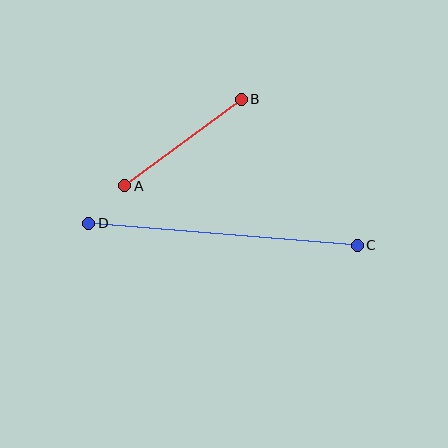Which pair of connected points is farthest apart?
Points C and D are farthest apart.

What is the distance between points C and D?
The distance is approximately 270 pixels.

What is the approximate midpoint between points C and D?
The midpoint is at approximately (223, 234) pixels.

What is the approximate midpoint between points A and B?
The midpoint is at approximately (183, 143) pixels.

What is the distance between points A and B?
The distance is approximately 145 pixels.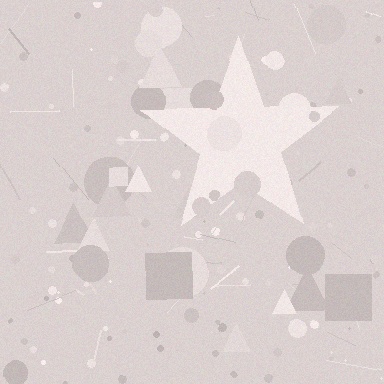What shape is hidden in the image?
A star is hidden in the image.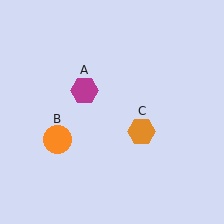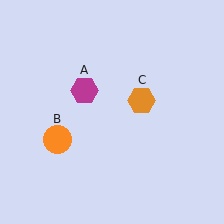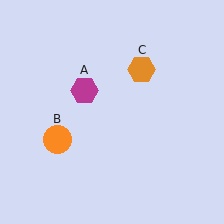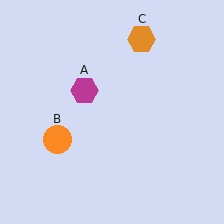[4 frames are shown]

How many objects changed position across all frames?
1 object changed position: orange hexagon (object C).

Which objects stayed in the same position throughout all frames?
Magenta hexagon (object A) and orange circle (object B) remained stationary.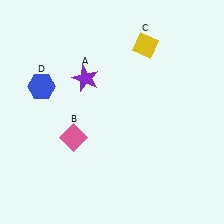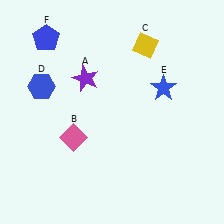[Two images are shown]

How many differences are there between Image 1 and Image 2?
There are 2 differences between the two images.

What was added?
A blue star (E), a blue pentagon (F) were added in Image 2.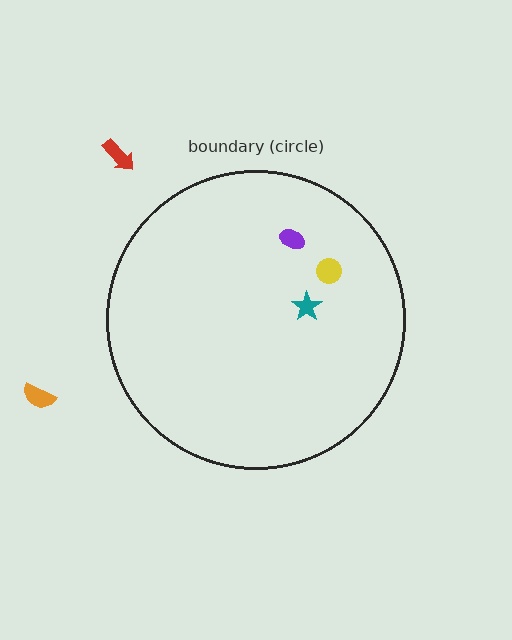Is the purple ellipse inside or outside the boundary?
Inside.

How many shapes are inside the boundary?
3 inside, 2 outside.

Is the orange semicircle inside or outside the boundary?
Outside.